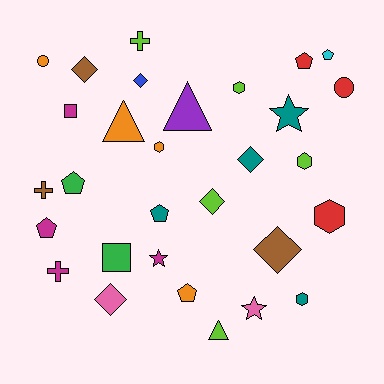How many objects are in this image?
There are 30 objects.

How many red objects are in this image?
There are 3 red objects.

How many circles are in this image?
There are 2 circles.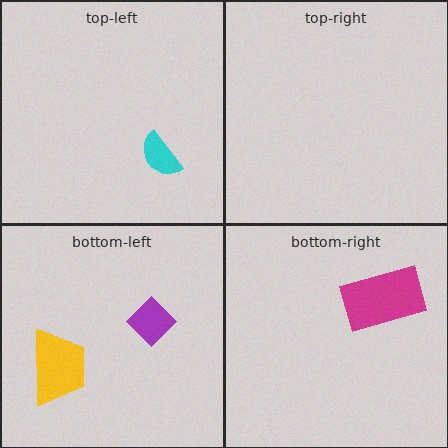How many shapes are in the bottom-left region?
2.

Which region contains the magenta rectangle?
The bottom-right region.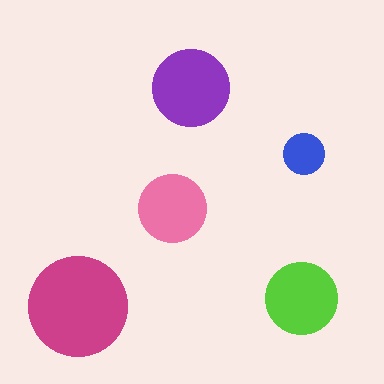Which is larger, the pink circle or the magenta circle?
The magenta one.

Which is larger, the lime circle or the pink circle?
The lime one.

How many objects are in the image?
There are 5 objects in the image.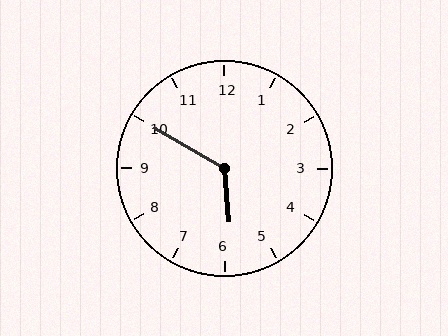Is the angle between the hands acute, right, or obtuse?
It is obtuse.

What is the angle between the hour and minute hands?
Approximately 125 degrees.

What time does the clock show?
5:50.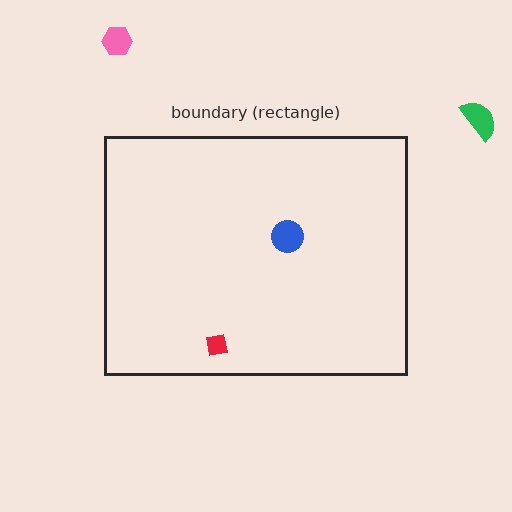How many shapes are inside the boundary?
2 inside, 2 outside.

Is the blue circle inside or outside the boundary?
Inside.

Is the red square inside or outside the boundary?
Inside.